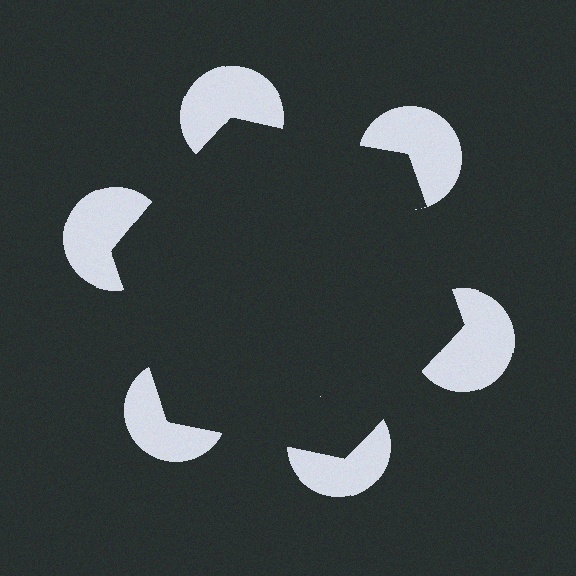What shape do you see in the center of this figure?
An illusory hexagon — its edges are inferred from the aligned wedge cuts in the pac-man discs, not physically drawn.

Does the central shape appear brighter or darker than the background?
It typically appears slightly darker than the background, even though no actual brightness change is drawn.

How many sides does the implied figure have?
6 sides.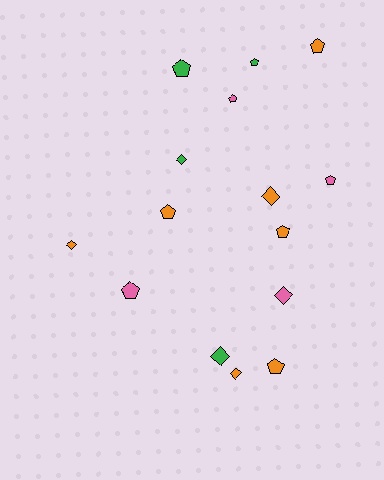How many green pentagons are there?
There are 2 green pentagons.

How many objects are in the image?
There are 15 objects.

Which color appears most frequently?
Orange, with 7 objects.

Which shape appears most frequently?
Pentagon, with 9 objects.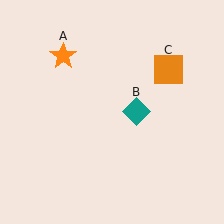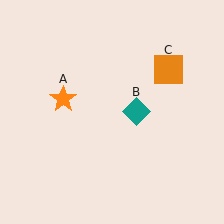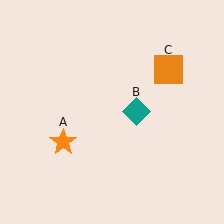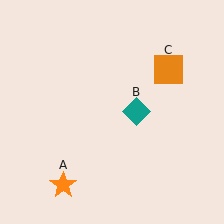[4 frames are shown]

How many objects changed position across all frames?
1 object changed position: orange star (object A).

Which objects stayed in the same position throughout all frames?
Teal diamond (object B) and orange square (object C) remained stationary.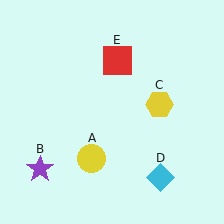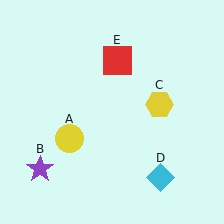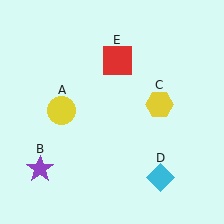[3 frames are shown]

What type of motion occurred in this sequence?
The yellow circle (object A) rotated clockwise around the center of the scene.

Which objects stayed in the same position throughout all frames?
Purple star (object B) and yellow hexagon (object C) and cyan diamond (object D) and red square (object E) remained stationary.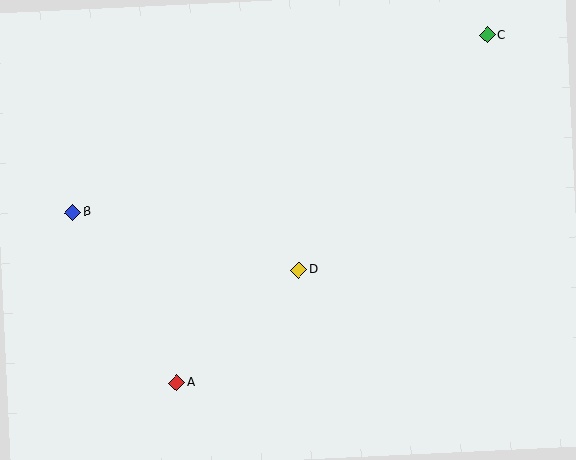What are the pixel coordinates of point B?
Point B is at (72, 212).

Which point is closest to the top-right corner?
Point C is closest to the top-right corner.